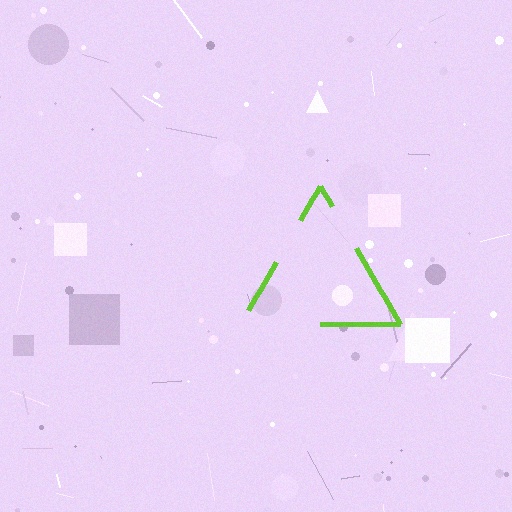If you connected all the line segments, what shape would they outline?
They would outline a triangle.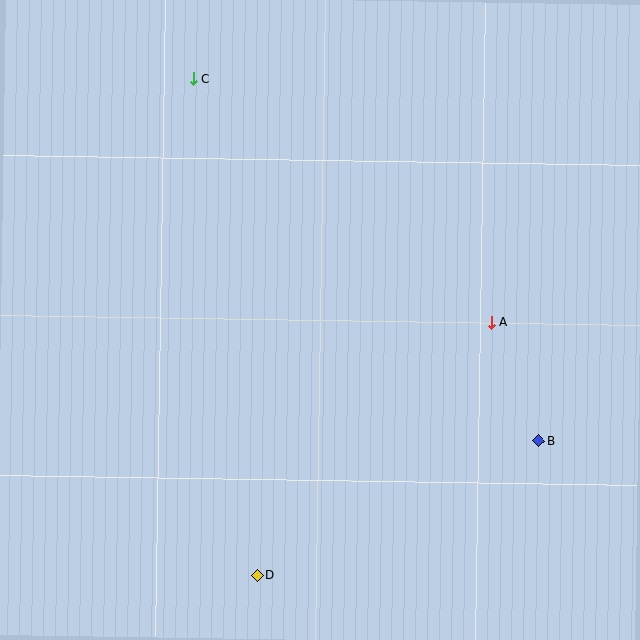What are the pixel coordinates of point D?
Point D is at (257, 575).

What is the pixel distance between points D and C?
The distance between D and C is 501 pixels.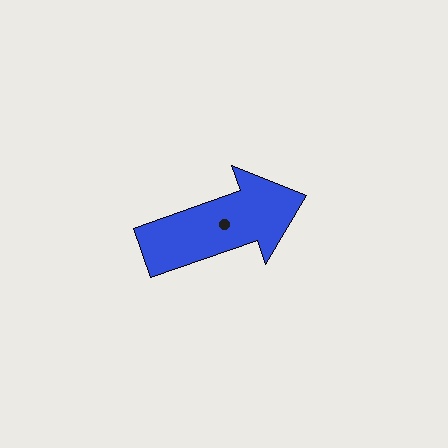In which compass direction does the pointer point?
East.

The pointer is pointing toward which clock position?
Roughly 2 o'clock.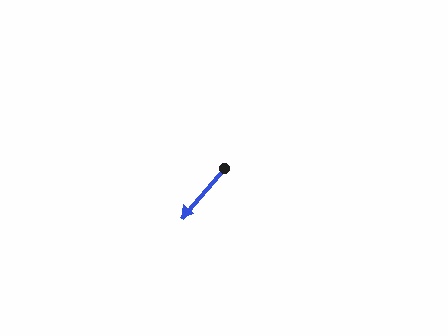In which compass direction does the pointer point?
Southwest.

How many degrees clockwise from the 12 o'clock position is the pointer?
Approximately 220 degrees.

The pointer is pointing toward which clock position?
Roughly 7 o'clock.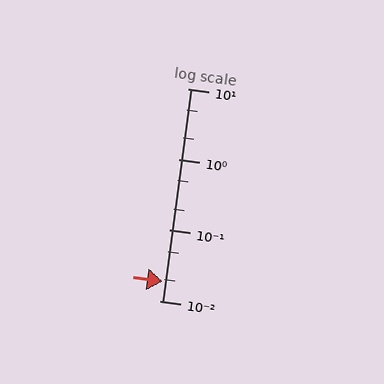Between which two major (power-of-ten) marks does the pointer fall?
The pointer is between 0.01 and 0.1.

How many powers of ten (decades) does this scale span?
The scale spans 3 decades, from 0.01 to 10.